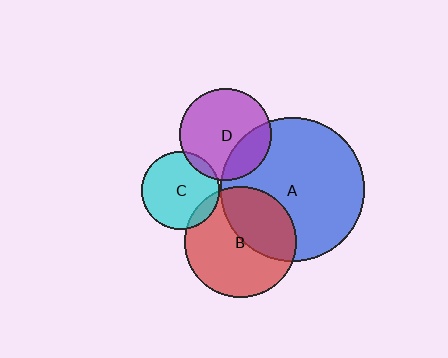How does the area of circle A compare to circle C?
Approximately 3.4 times.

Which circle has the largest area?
Circle A (blue).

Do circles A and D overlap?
Yes.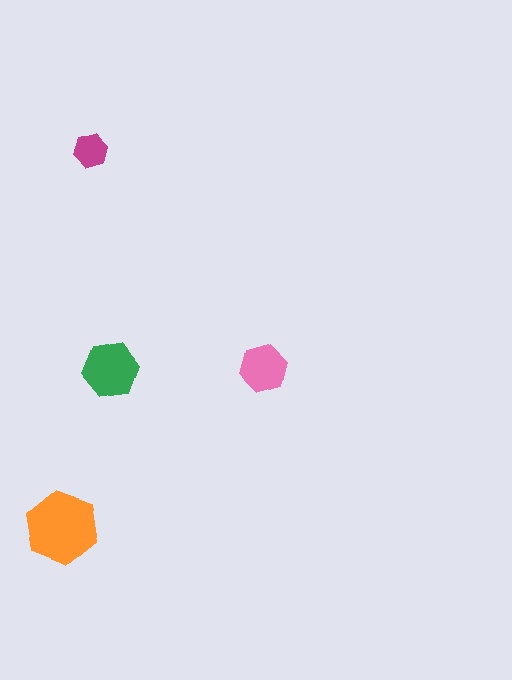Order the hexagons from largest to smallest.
the orange one, the green one, the pink one, the magenta one.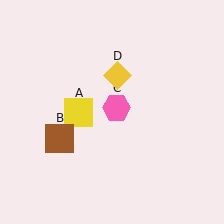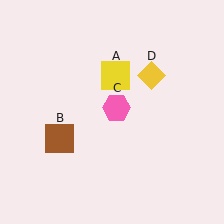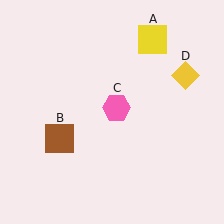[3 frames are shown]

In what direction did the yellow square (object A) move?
The yellow square (object A) moved up and to the right.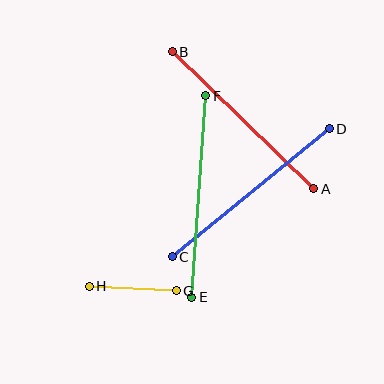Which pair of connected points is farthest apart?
Points C and D are farthest apart.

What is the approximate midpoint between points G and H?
The midpoint is at approximately (133, 289) pixels.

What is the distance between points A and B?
The distance is approximately 197 pixels.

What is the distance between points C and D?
The distance is approximately 203 pixels.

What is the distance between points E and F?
The distance is approximately 202 pixels.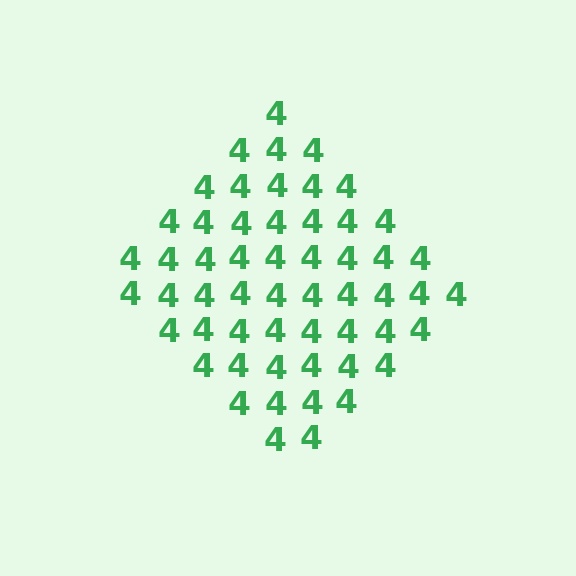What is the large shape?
The large shape is a diamond.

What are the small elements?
The small elements are digit 4's.